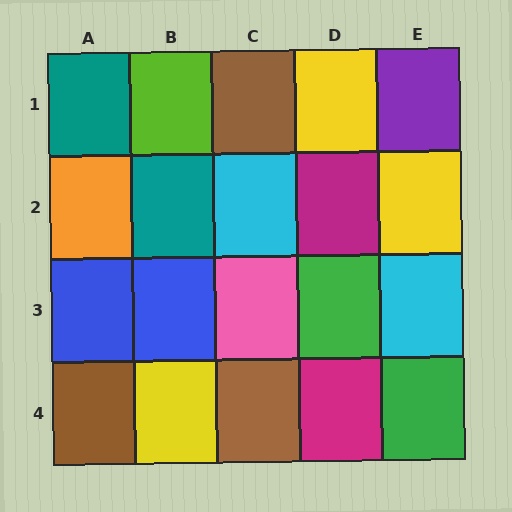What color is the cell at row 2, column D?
Magenta.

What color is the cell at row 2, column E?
Yellow.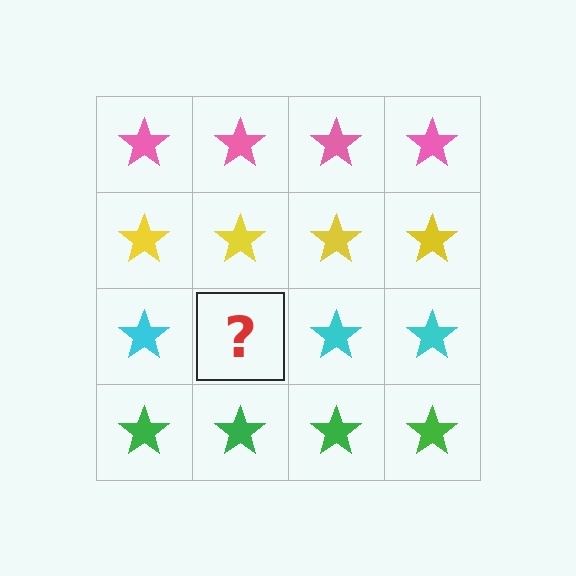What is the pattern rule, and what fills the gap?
The rule is that each row has a consistent color. The gap should be filled with a cyan star.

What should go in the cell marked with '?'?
The missing cell should contain a cyan star.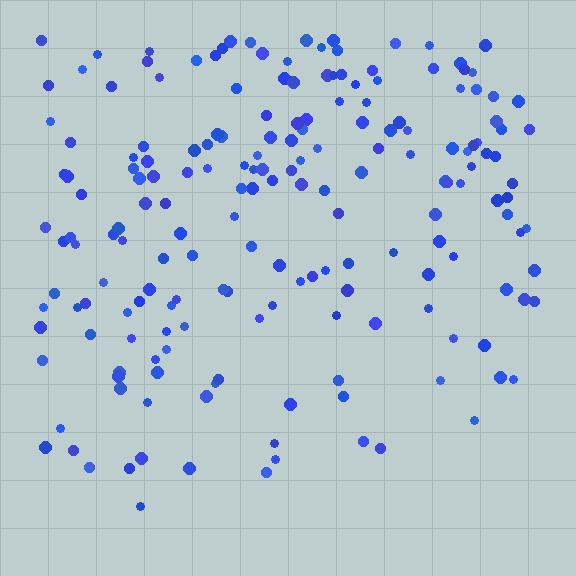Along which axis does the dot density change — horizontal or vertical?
Vertical.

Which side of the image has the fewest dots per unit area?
The bottom.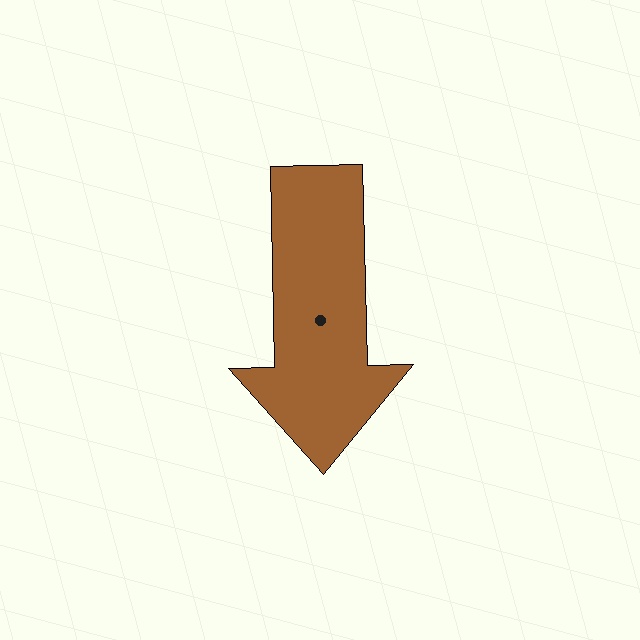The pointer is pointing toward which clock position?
Roughly 6 o'clock.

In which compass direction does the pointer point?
South.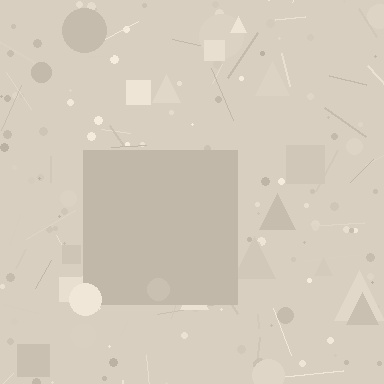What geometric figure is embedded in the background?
A square is embedded in the background.